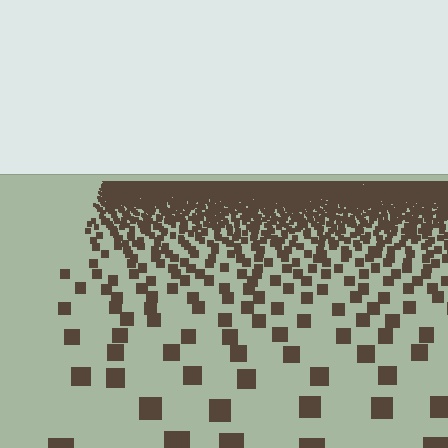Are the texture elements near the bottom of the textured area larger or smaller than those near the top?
Larger. Near the bottom, elements are closer to the viewer and appear at a bigger on-screen size.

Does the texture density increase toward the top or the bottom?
Density increases toward the top.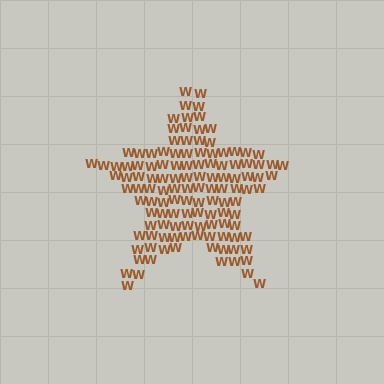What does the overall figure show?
The overall figure shows a star.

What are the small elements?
The small elements are letter W's.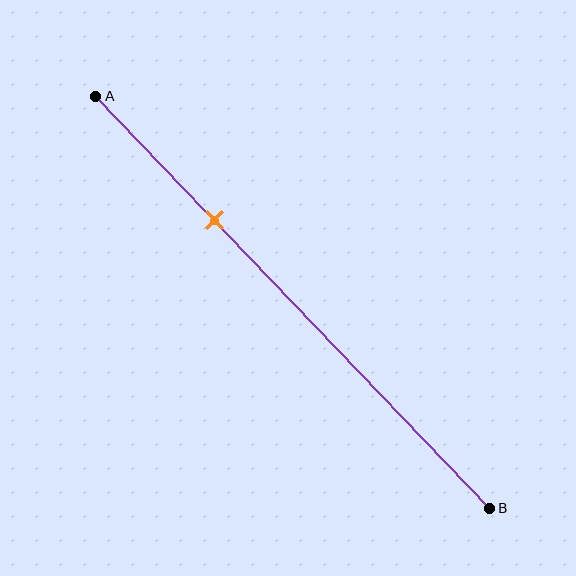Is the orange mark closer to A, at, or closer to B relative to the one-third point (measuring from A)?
The orange mark is closer to point A than the one-third point of segment AB.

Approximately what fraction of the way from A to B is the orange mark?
The orange mark is approximately 30% of the way from A to B.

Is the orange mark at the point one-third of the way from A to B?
No, the mark is at about 30% from A, not at the 33% one-third point.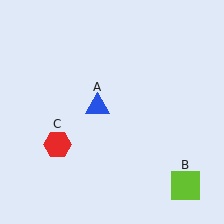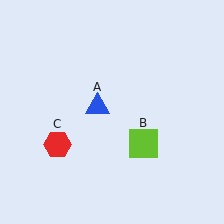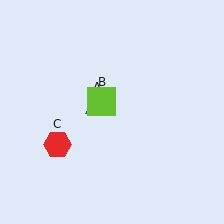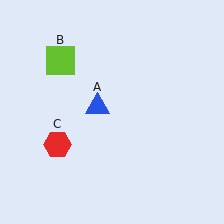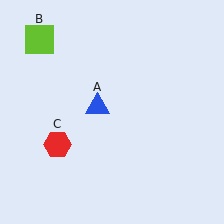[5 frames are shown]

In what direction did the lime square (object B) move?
The lime square (object B) moved up and to the left.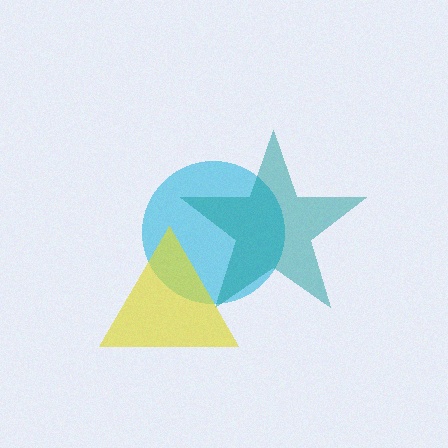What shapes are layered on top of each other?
The layered shapes are: a cyan circle, a teal star, a yellow triangle.